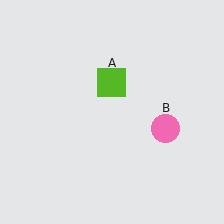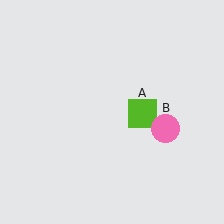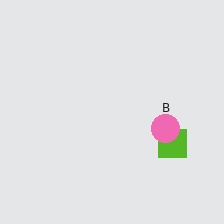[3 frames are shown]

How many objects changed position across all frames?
1 object changed position: lime square (object A).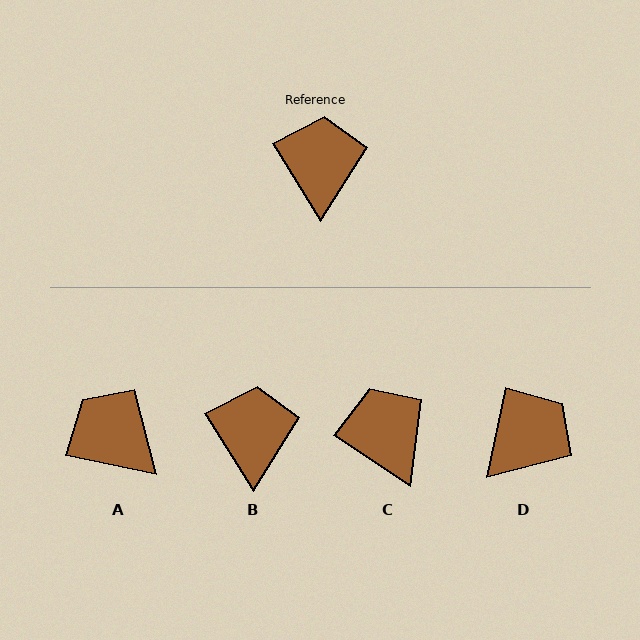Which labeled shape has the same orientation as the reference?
B.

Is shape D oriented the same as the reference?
No, it is off by about 43 degrees.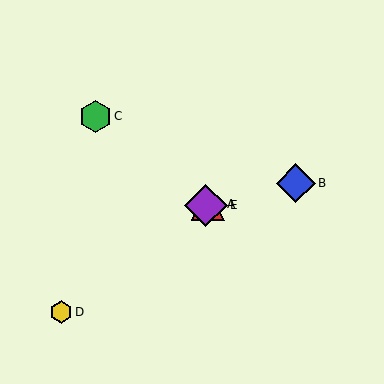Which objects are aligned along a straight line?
Objects A, D, E are aligned along a straight line.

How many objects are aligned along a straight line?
3 objects (A, D, E) are aligned along a straight line.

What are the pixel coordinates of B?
Object B is at (296, 183).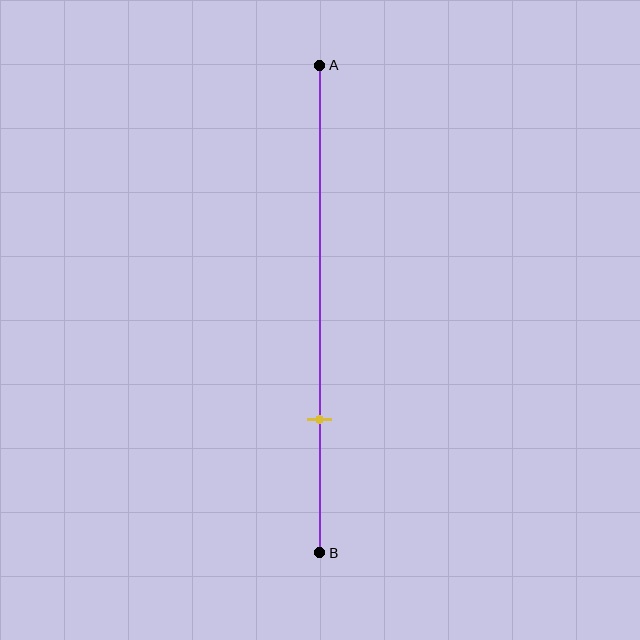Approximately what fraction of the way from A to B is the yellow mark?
The yellow mark is approximately 75% of the way from A to B.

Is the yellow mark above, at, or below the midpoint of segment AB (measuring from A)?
The yellow mark is below the midpoint of segment AB.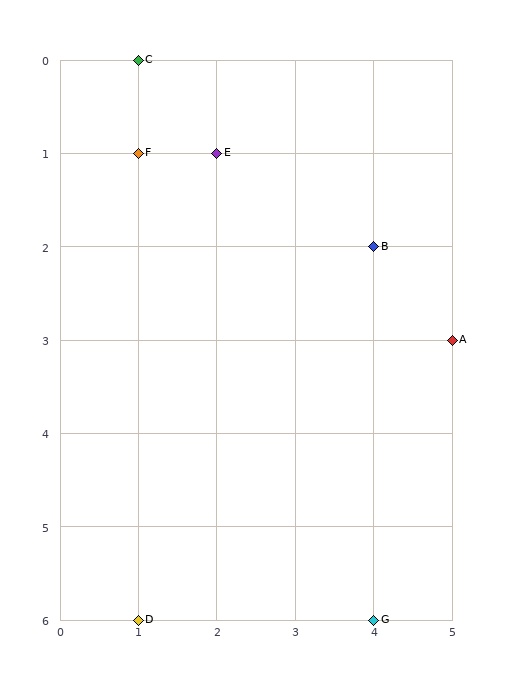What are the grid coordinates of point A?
Point A is at grid coordinates (5, 3).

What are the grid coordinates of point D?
Point D is at grid coordinates (1, 6).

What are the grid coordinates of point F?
Point F is at grid coordinates (1, 1).